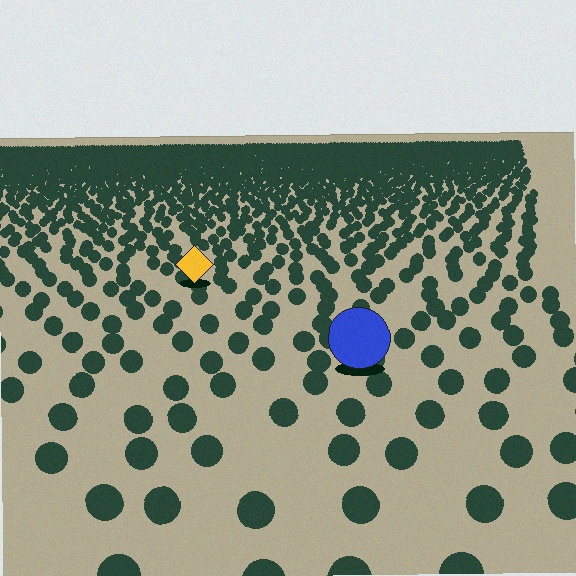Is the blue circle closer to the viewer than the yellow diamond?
Yes. The blue circle is closer — you can tell from the texture gradient: the ground texture is coarser near it.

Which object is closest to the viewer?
The blue circle is closest. The texture marks near it are larger and more spread out.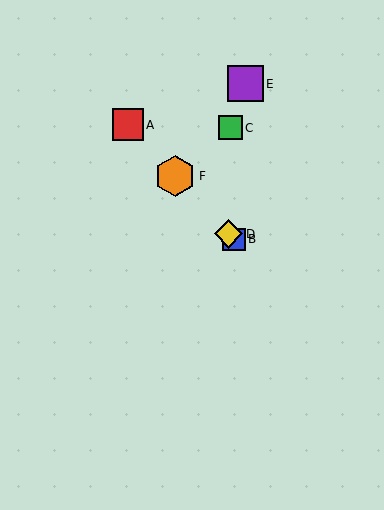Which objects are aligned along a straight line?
Objects A, B, D, F are aligned along a straight line.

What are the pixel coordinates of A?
Object A is at (128, 125).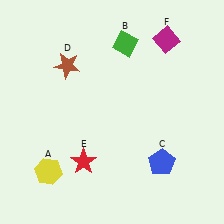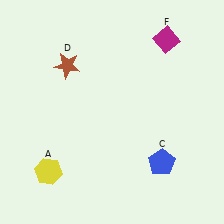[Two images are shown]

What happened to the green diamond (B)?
The green diamond (B) was removed in Image 2. It was in the top-right area of Image 1.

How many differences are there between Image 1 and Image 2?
There are 2 differences between the two images.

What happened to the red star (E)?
The red star (E) was removed in Image 2. It was in the bottom-left area of Image 1.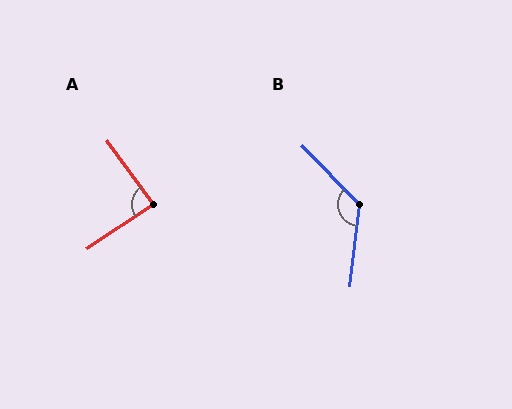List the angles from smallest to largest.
A (87°), B (129°).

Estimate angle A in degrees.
Approximately 87 degrees.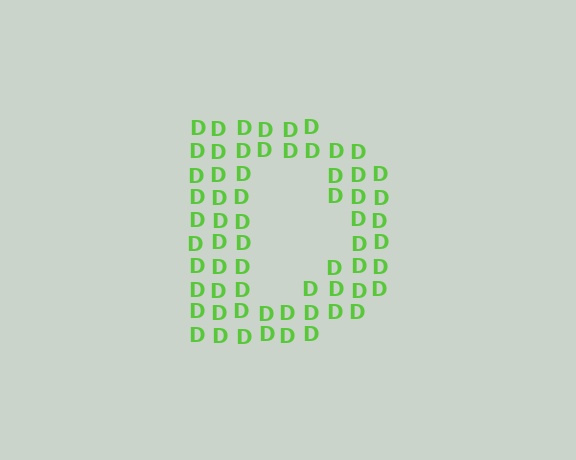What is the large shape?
The large shape is the letter D.